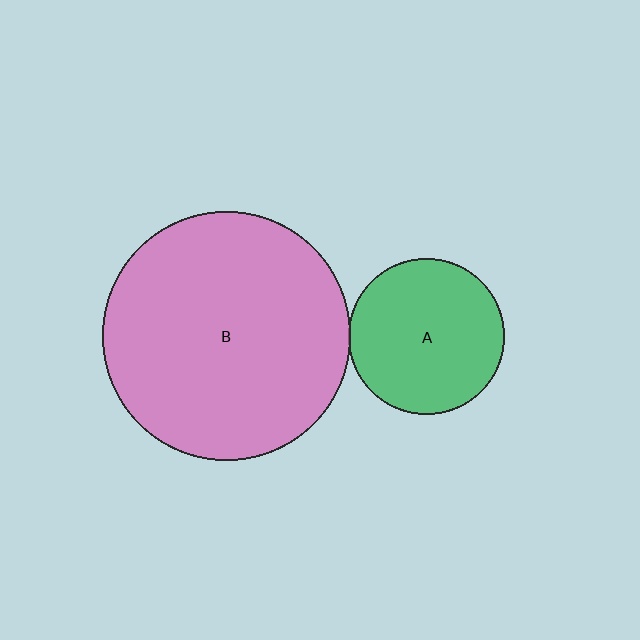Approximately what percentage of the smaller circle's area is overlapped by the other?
Approximately 5%.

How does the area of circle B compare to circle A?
Approximately 2.5 times.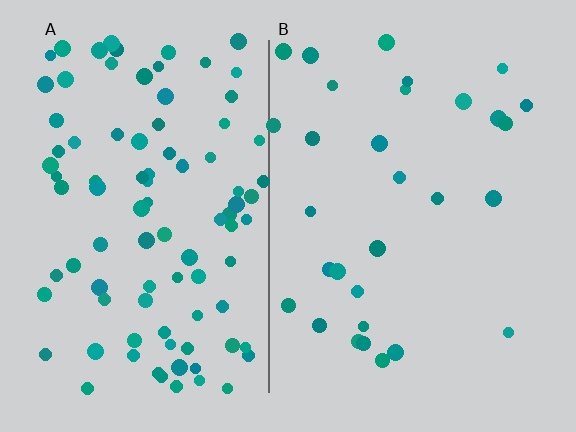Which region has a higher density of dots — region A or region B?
A (the left).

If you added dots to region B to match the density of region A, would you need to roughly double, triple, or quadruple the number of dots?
Approximately triple.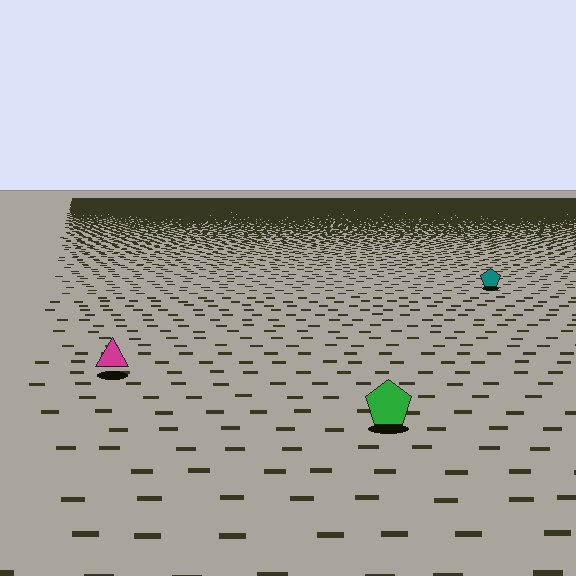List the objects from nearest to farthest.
From nearest to farthest: the green pentagon, the magenta triangle, the teal pentagon.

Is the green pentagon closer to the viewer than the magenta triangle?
Yes. The green pentagon is closer — you can tell from the texture gradient: the ground texture is coarser near it.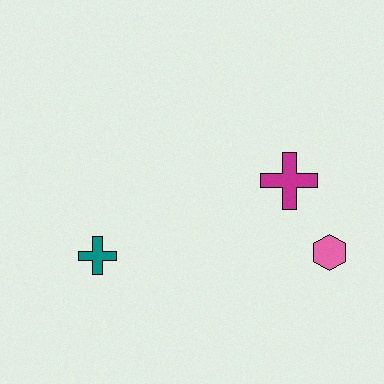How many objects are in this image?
There are 3 objects.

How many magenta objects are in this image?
There is 1 magenta object.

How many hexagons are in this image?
There is 1 hexagon.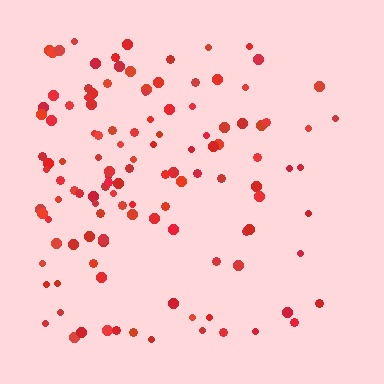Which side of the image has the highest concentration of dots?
The left.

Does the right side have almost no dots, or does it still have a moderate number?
Still a moderate number, just noticeably fewer than the left.